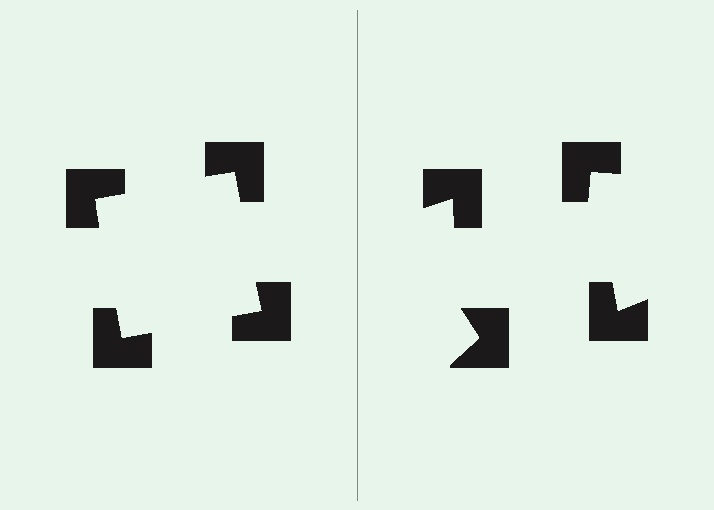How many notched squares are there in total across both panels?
8 — 4 on each side.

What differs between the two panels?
The notched squares are positioned identically on both sides; only the wedge orientations differ. On the left they align to a square; on the right they are misaligned.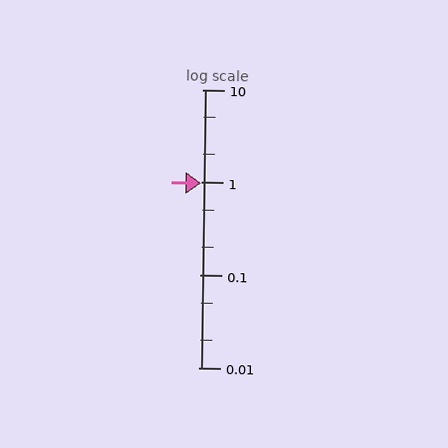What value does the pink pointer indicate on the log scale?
The pointer indicates approximately 0.97.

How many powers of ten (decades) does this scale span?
The scale spans 3 decades, from 0.01 to 10.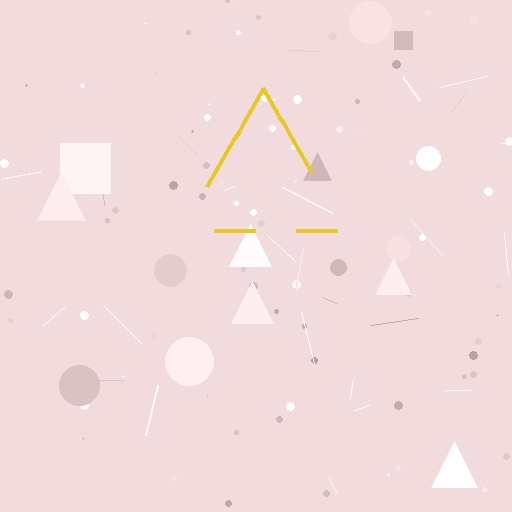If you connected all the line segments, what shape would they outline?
They would outline a triangle.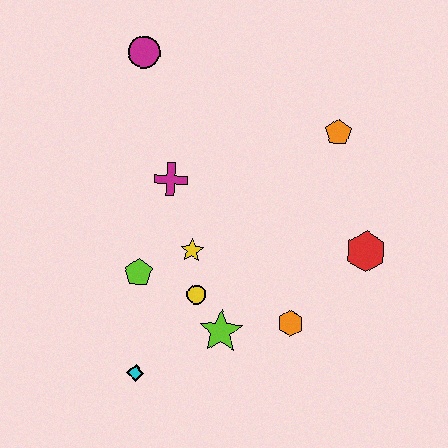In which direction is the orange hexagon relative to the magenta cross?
The orange hexagon is below the magenta cross.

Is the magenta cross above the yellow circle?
Yes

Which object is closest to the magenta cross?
The yellow star is closest to the magenta cross.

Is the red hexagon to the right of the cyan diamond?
Yes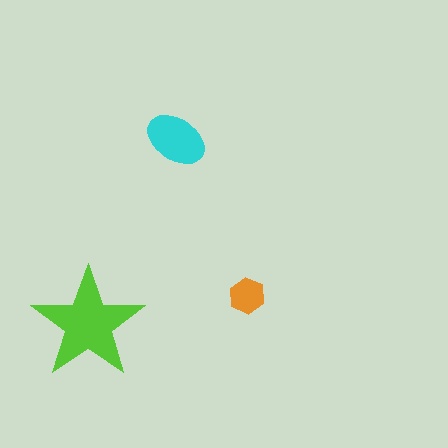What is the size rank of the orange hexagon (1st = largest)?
3rd.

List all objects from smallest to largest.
The orange hexagon, the cyan ellipse, the lime star.